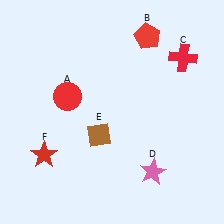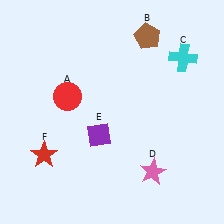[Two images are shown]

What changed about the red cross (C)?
In Image 1, C is red. In Image 2, it changed to cyan.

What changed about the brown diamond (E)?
In Image 1, E is brown. In Image 2, it changed to purple.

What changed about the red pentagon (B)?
In Image 1, B is red. In Image 2, it changed to brown.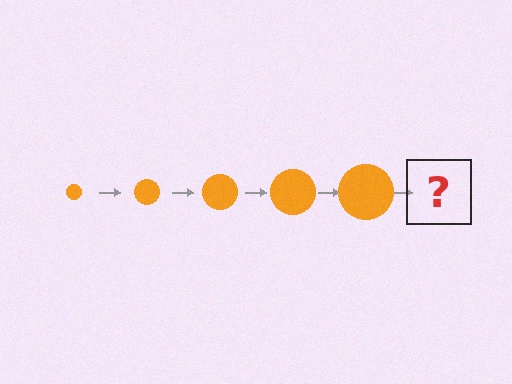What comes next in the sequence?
The next element should be an orange circle, larger than the previous one.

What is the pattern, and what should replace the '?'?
The pattern is that the circle gets progressively larger each step. The '?' should be an orange circle, larger than the previous one.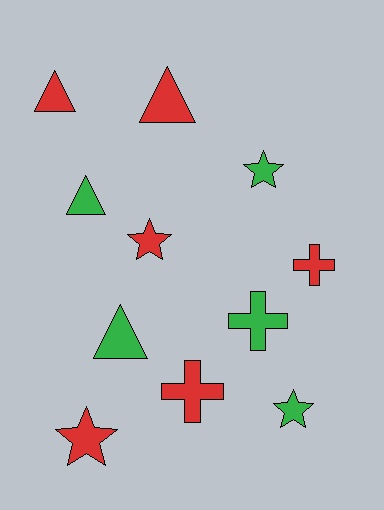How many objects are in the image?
There are 11 objects.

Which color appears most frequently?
Red, with 6 objects.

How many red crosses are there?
There are 2 red crosses.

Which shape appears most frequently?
Star, with 4 objects.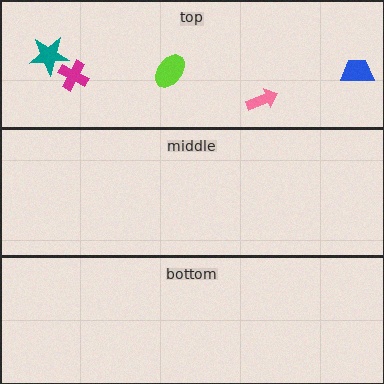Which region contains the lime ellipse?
The top region.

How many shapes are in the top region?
5.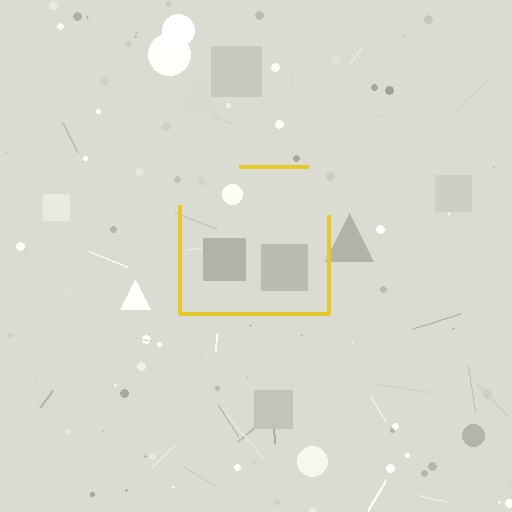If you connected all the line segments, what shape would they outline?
They would outline a square.